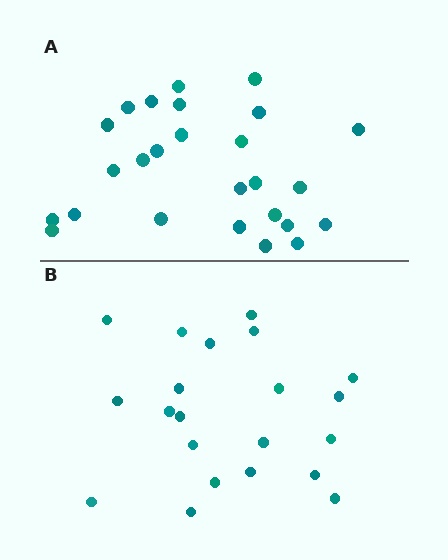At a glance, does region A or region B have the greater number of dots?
Region A (the top region) has more dots.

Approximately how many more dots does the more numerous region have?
Region A has about 5 more dots than region B.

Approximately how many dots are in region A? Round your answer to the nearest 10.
About 30 dots. (The exact count is 26, which rounds to 30.)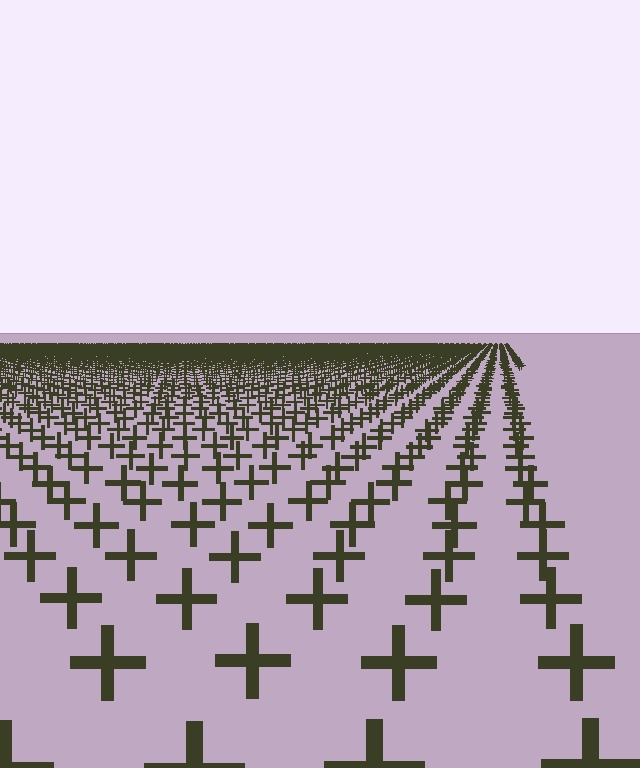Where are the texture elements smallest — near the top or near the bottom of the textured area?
Near the top.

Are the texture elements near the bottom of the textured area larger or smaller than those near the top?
Larger. Near the bottom, elements are closer to the viewer and appear at a bigger on-screen size.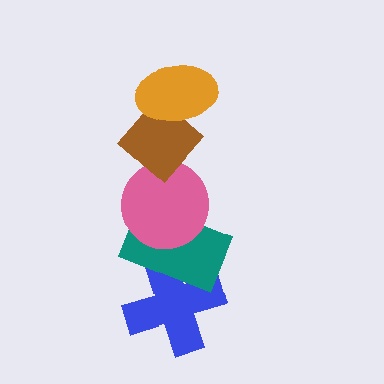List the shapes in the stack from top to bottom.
From top to bottom: the orange ellipse, the brown diamond, the pink circle, the teal rectangle, the blue cross.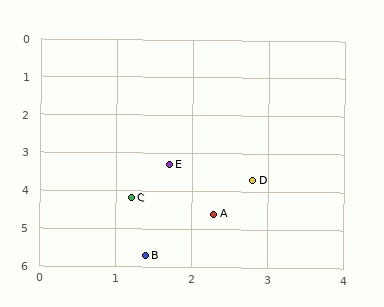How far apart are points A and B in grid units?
Points A and B are about 1.4 grid units apart.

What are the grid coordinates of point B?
Point B is at approximately (1.4, 5.7).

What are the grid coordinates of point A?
Point A is at approximately (2.3, 4.6).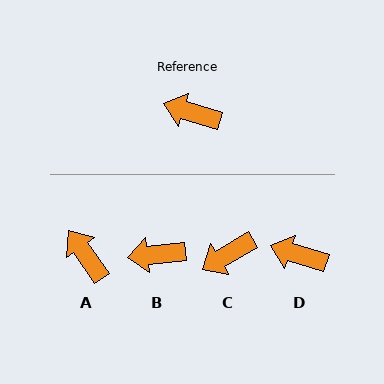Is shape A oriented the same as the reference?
No, it is off by about 38 degrees.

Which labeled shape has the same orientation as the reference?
D.